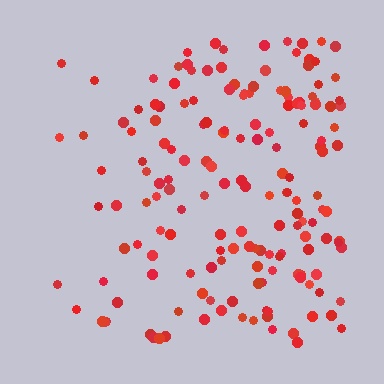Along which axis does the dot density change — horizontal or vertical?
Horizontal.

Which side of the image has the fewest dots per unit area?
The left.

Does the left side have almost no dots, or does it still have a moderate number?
Still a moderate number, just noticeably fewer than the right.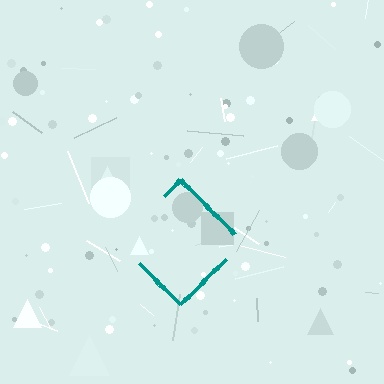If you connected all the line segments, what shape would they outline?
They would outline a diamond.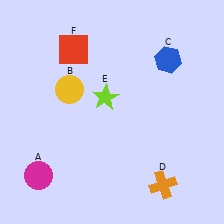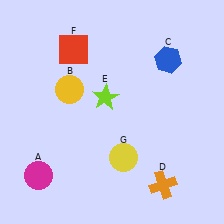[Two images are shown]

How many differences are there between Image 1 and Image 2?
There is 1 difference between the two images.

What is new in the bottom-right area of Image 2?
A yellow circle (G) was added in the bottom-right area of Image 2.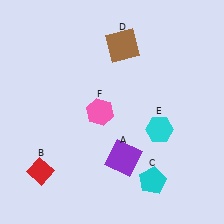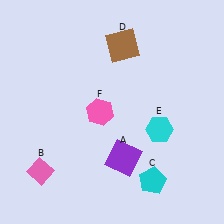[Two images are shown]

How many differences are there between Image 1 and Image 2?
There is 1 difference between the two images.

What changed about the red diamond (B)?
In Image 1, B is red. In Image 2, it changed to pink.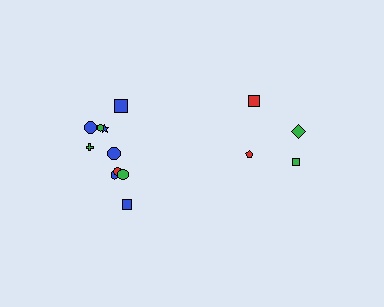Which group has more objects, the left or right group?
The left group.